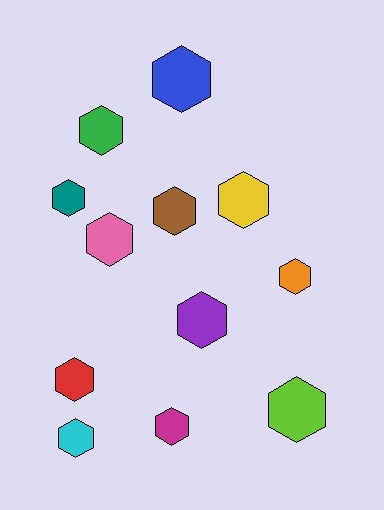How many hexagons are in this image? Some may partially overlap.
There are 12 hexagons.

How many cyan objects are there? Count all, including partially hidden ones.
There is 1 cyan object.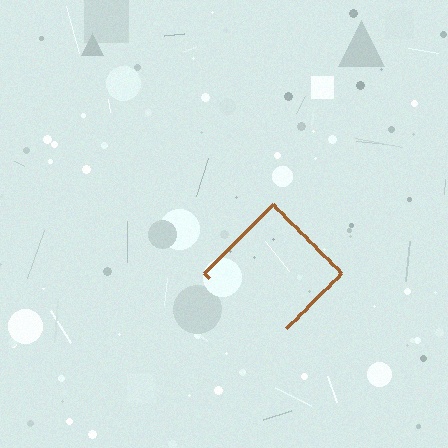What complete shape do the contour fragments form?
The contour fragments form a diamond.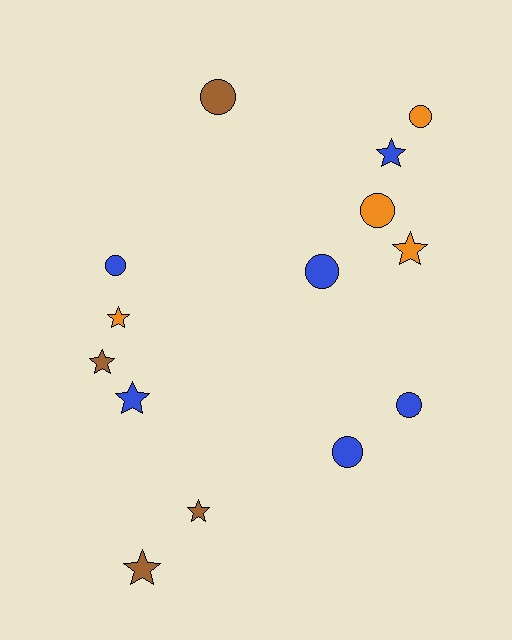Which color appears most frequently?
Blue, with 6 objects.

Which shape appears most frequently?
Star, with 7 objects.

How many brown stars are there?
There are 3 brown stars.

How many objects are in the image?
There are 14 objects.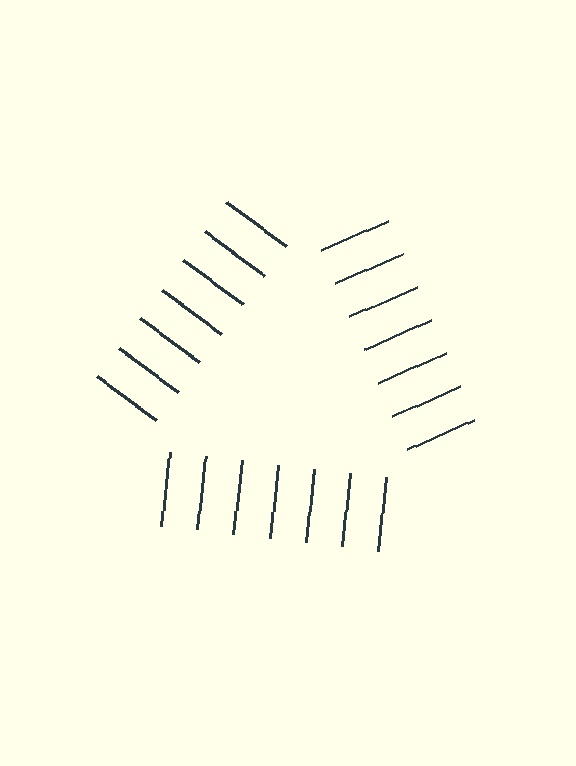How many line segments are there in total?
21 — 7 along each of the 3 edges.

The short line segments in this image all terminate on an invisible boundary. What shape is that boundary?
An illusory triangle — the line segments terminate on its edges but no continuous stroke is drawn.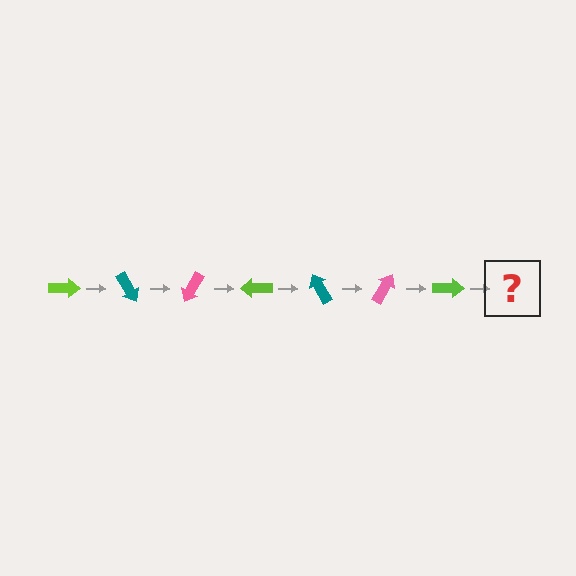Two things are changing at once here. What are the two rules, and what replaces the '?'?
The two rules are that it rotates 60 degrees each step and the color cycles through lime, teal, and pink. The '?' should be a teal arrow, rotated 420 degrees from the start.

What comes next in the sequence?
The next element should be a teal arrow, rotated 420 degrees from the start.